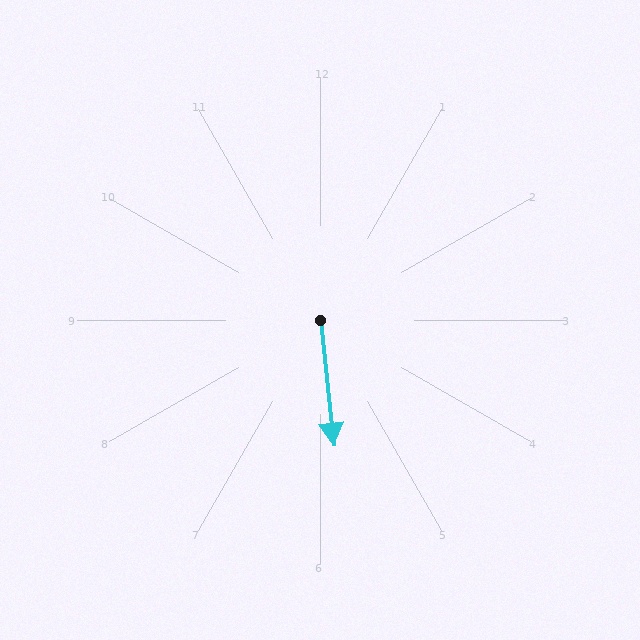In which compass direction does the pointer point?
South.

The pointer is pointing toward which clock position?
Roughly 6 o'clock.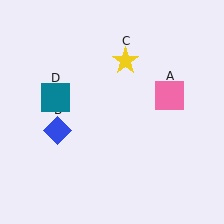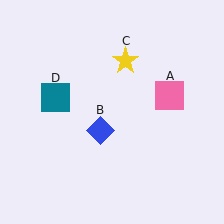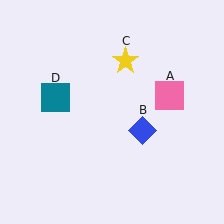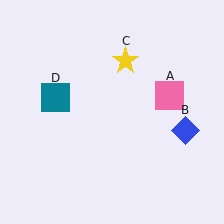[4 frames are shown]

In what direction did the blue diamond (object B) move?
The blue diamond (object B) moved right.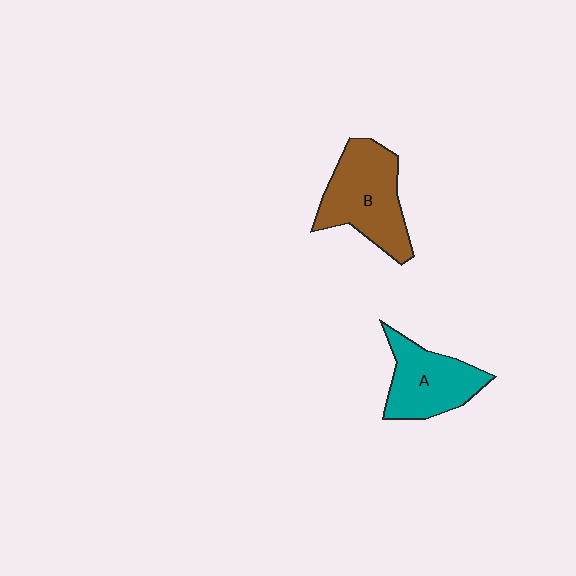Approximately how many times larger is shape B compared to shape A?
Approximately 1.2 times.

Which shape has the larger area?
Shape B (brown).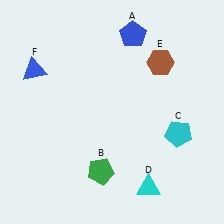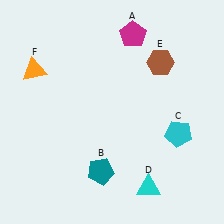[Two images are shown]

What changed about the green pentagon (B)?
In Image 1, B is green. In Image 2, it changed to teal.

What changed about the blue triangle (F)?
In Image 1, F is blue. In Image 2, it changed to orange.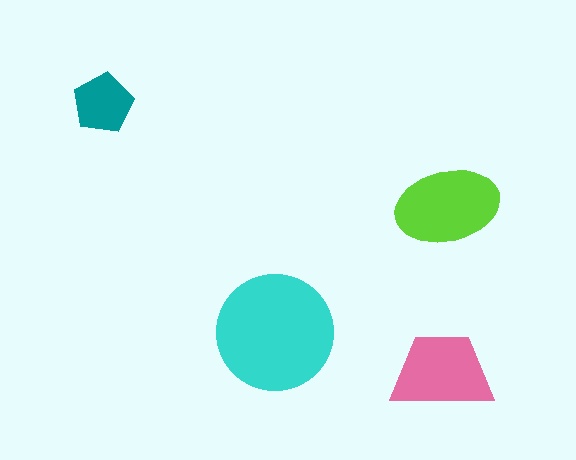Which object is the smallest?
The teal pentagon.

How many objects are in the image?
There are 4 objects in the image.